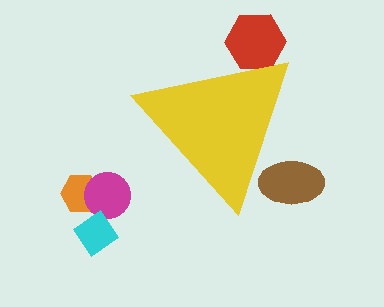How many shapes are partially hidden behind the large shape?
2 shapes are partially hidden.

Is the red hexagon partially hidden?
Yes, the red hexagon is partially hidden behind the yellow triangle.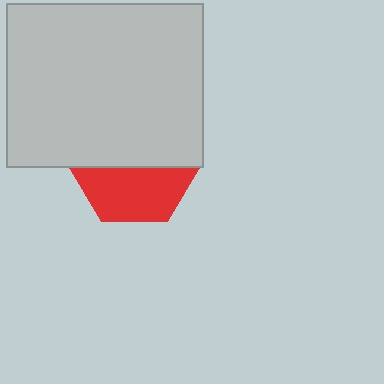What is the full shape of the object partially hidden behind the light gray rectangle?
The partially hidden object is a red hexagon.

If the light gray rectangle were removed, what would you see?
You would see the complete red hexagon.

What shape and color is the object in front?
The object in front is a light gray rectangle.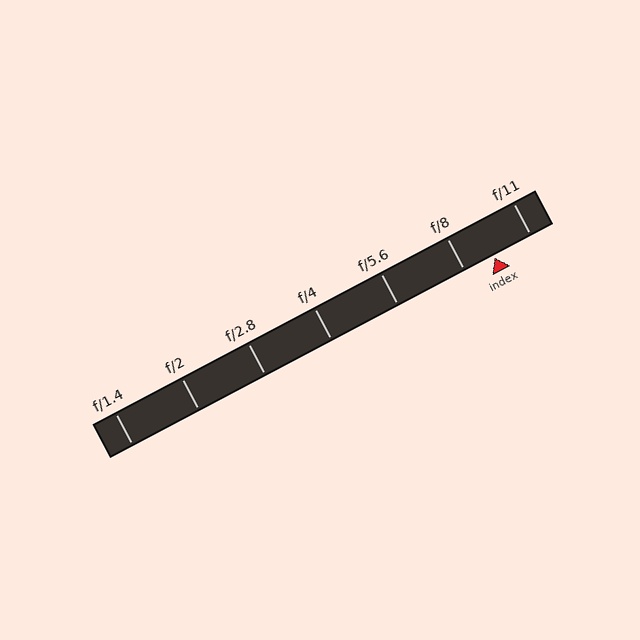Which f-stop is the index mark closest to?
The index mark is closest to f/8.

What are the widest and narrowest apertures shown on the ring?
The widest aperture shown is f/1.4 and the narrowest is f/11.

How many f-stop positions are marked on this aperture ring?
There are 7 f-stop positions marked.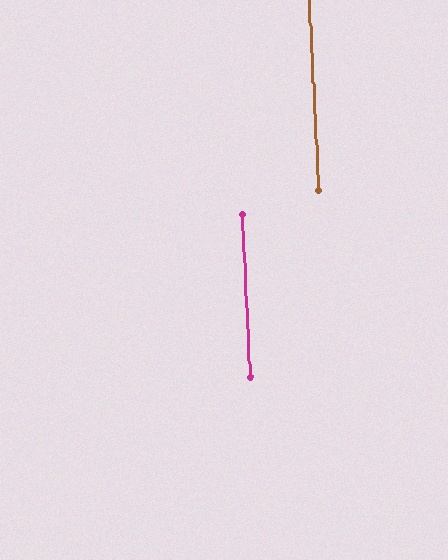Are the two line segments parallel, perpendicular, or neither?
Parallel — their directions differ by only 0.0°.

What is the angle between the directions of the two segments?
Approximately 0 degrees.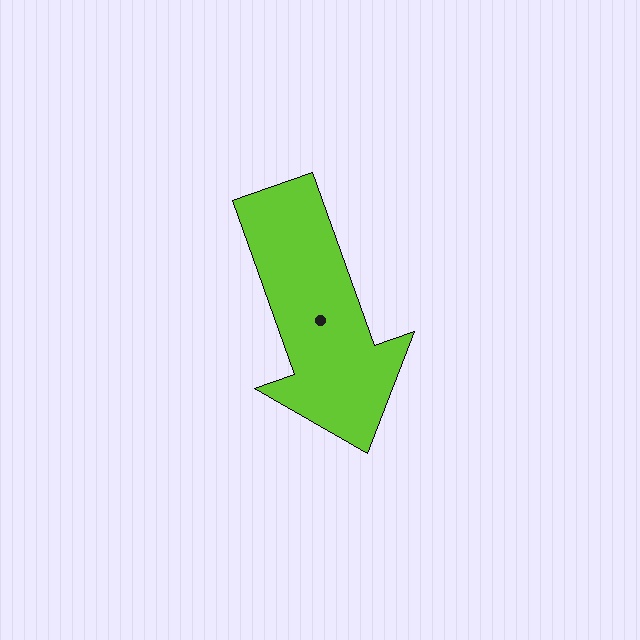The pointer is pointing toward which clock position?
Roughly 5 o'clock.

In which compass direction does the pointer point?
South.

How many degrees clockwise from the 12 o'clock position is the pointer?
Approximately 160 degrees.